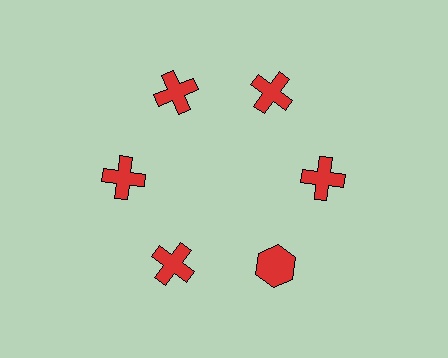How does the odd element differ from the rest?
It has a different shape: hexagon instead of cross.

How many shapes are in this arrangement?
There are 6 shapes arranged in a ring pattern.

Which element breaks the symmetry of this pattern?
The red hexagon at roughly the 5 o'clock position breaks the symmetry. All other shapes are red crosses.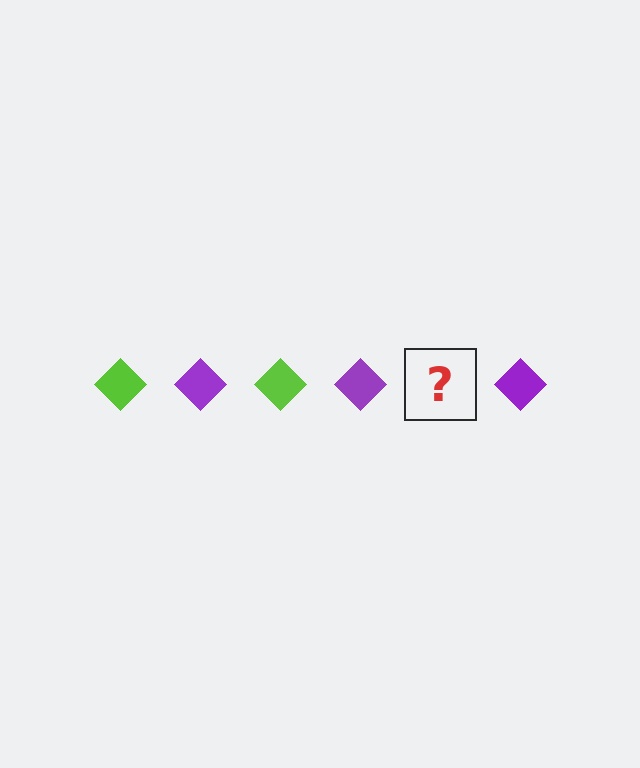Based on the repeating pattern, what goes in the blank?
The blank should be a lime diamond.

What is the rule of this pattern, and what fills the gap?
The rule is that the pattern cycles through lime, purple diamonds. The gap should be filled with a lime diamond.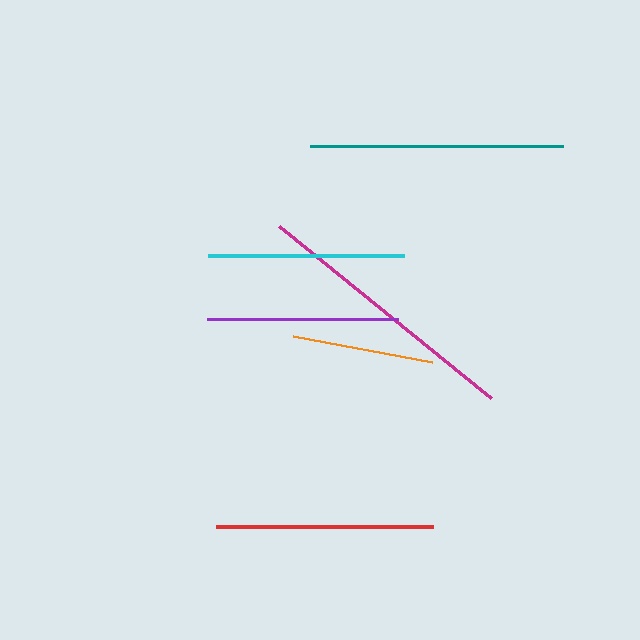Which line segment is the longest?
The magenta line is the longest at approximately 273 pixels.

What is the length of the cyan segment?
The cyan segment is approximately 196 pixels long.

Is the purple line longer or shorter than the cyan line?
The cyan line is longer than the purple line.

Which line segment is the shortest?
The orange line is the shortest at approximately 142 pixels.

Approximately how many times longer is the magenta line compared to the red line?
The magenta line is approximately 1.3 times the length of the red line.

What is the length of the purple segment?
The purple segment is approximately 191 pixels long.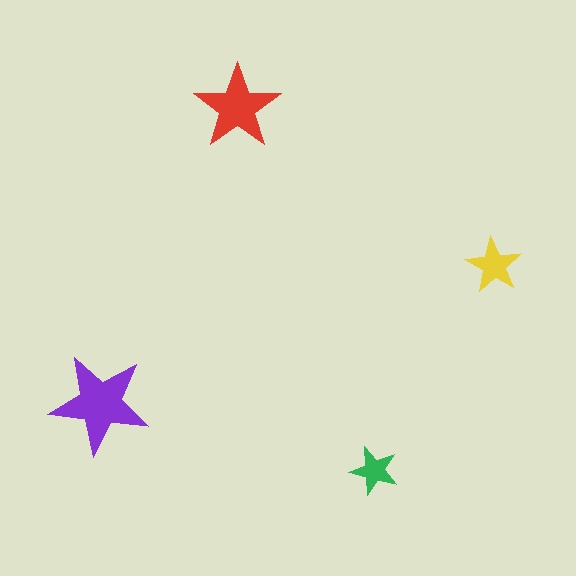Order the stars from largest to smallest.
the purple one, the red one, the yellow one, the green one.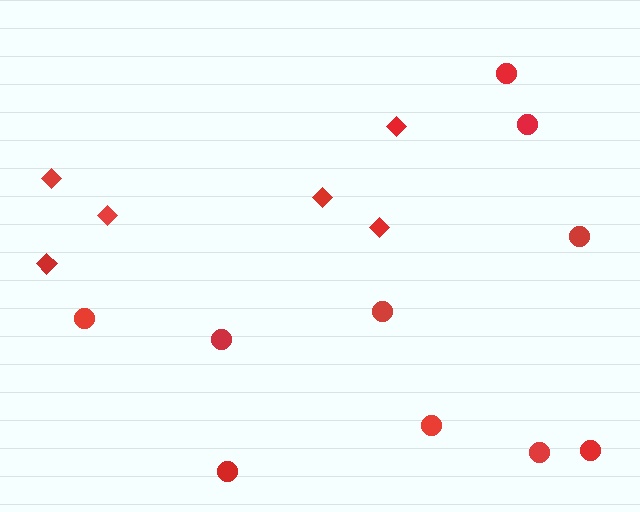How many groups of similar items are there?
There are 2 groups: one group of circles (10) and one group of diamonds (6).